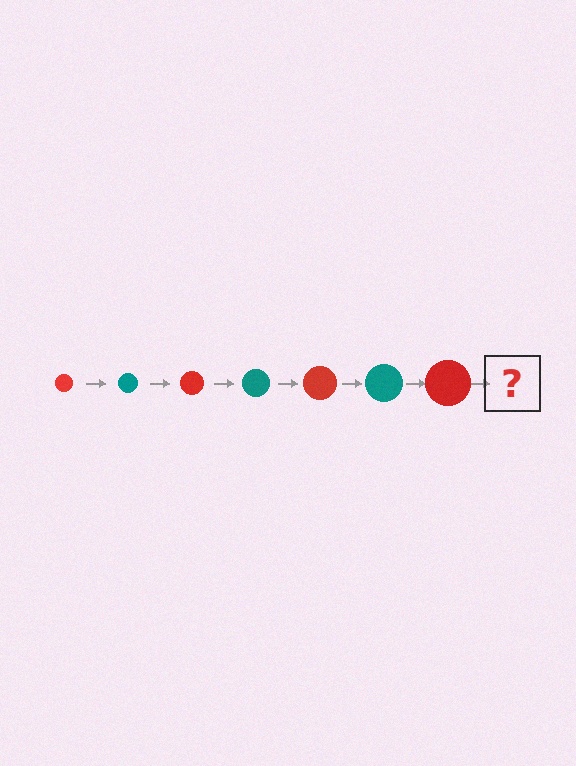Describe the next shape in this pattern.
It should be a teal circle, larger than the previous one.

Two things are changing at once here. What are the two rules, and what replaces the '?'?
The two rules are that the circle grows larger each step and the color cycles through red and teal. The '?' should be a teal circle, larger than the previous one.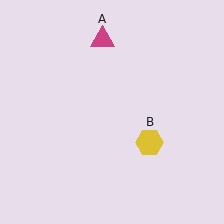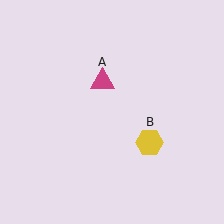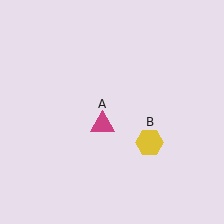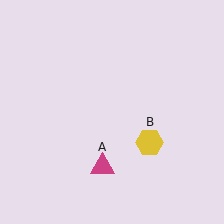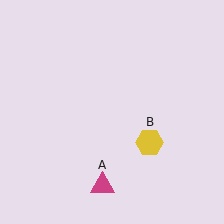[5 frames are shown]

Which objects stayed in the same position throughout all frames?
Yellow hexagon (object B) remained stationary.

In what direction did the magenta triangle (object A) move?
The magenta triangle (object A) moved down.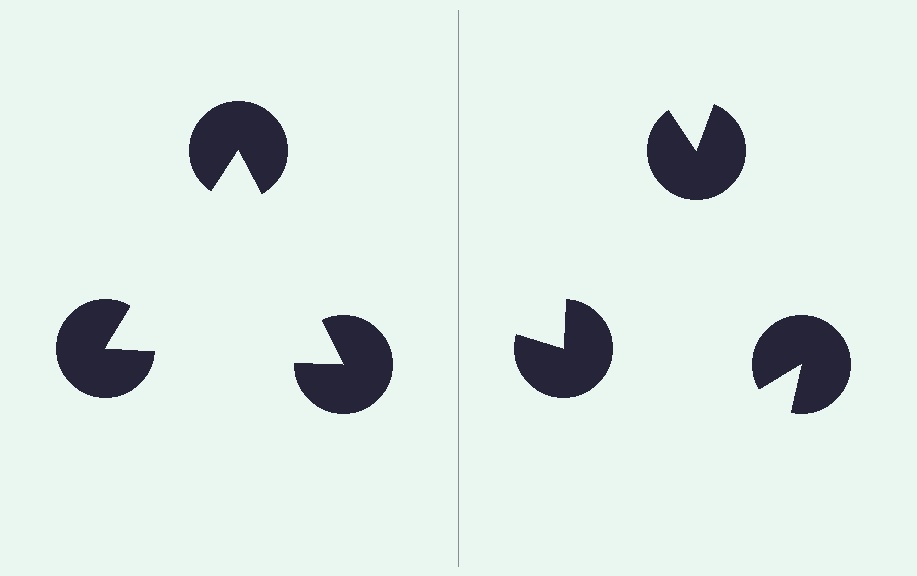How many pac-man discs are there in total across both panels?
6 — 3 on each side.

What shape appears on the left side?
An illusory triangle.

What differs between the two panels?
The pac-man discs are positioned identically on both sides; only the wedge orientations differ. On the left they align to a triangle; on the right they are misaligned.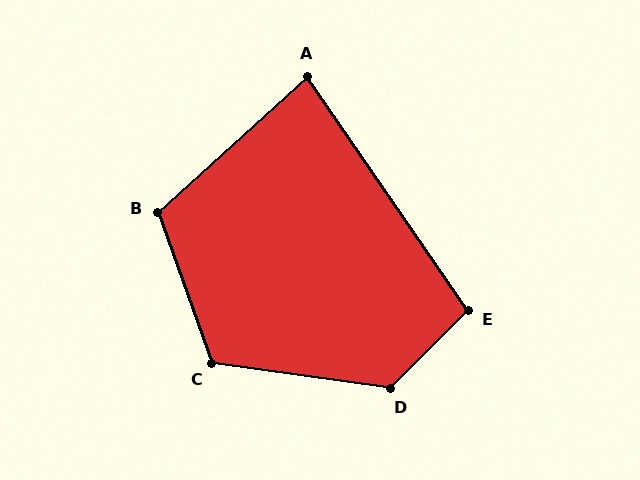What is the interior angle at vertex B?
Approximately 113 degrees (obtuse).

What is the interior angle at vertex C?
Approximately 117 degrees (obtuse).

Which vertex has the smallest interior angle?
A, at approximately 82 degrees.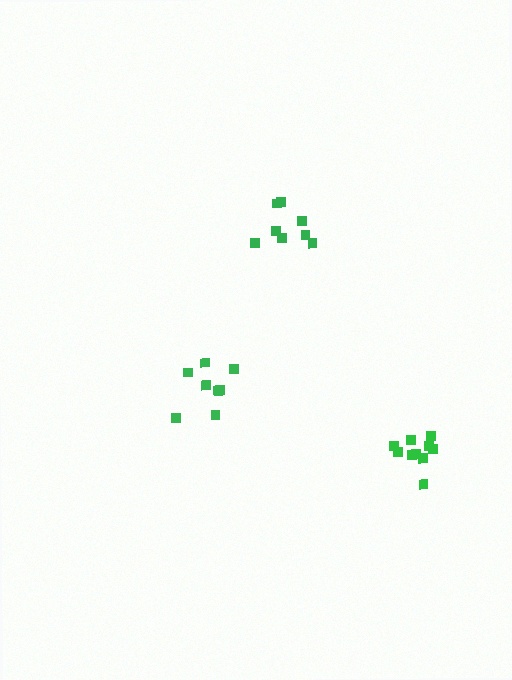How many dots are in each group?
Group 1: 8 dots, Group 2: 10 dots, Group 3: 8 dots (26 total).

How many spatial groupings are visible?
There are 3 spatial groupings.